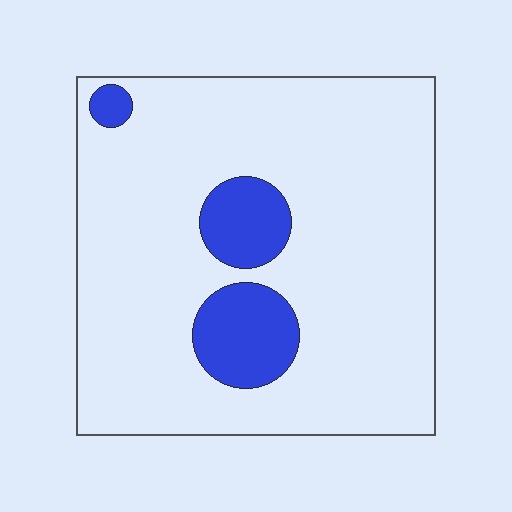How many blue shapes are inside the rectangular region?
3.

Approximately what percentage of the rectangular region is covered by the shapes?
Approximately 15%.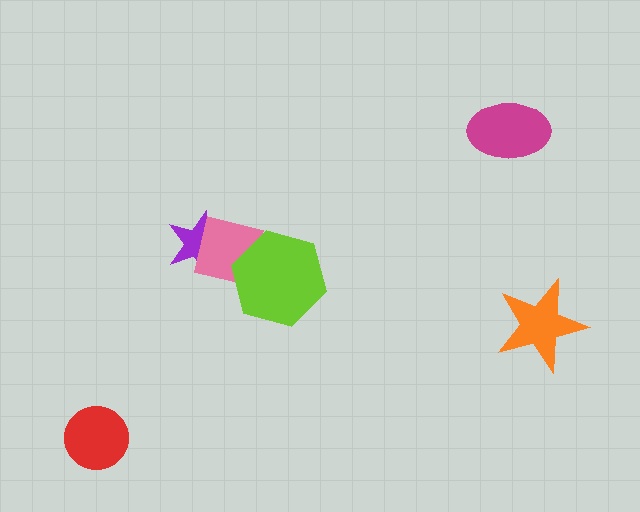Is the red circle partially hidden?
No, no other shape covers it.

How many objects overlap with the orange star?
0 objects overlap with the orange star.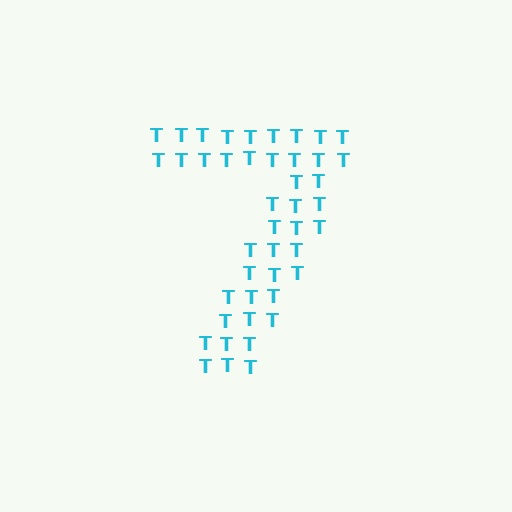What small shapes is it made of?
It is made of small letter T's.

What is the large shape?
The large shape is the digit 7.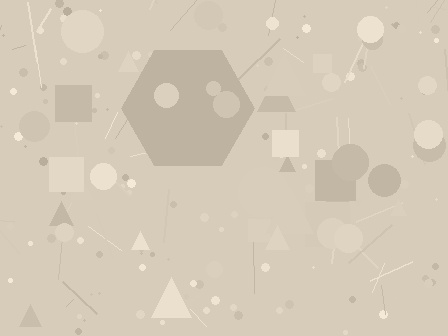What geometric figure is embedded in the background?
A hexagon is embedded in the background.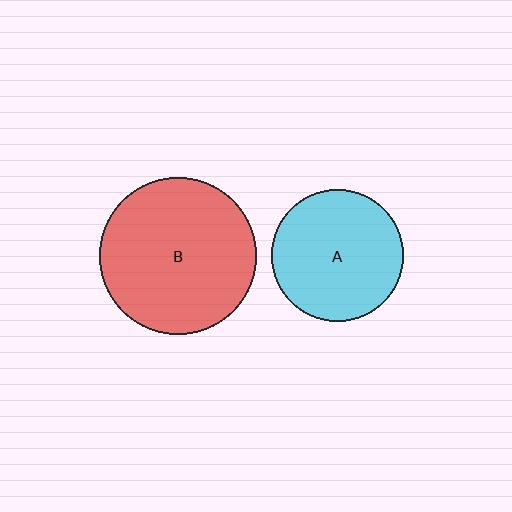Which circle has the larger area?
Circle B (red).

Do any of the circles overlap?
No, none of the circles overlap.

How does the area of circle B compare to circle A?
Approximately 1.4 times.